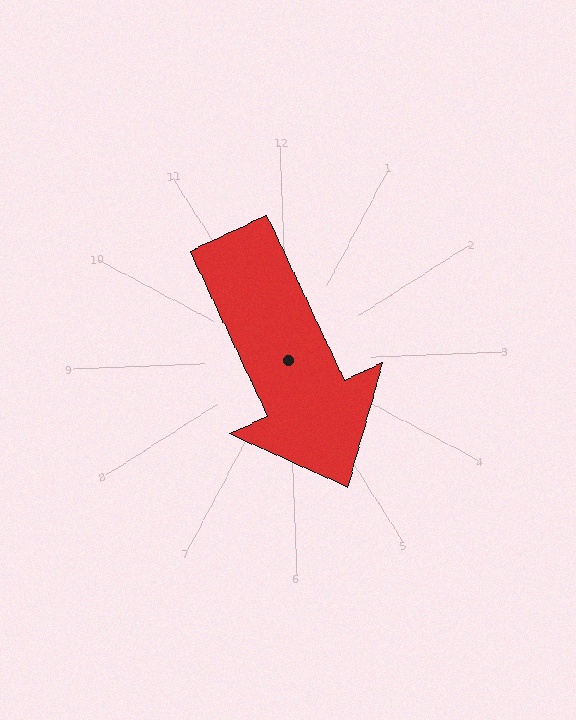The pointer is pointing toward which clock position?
Roughly 5 o'clock.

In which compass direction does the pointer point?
Southeast.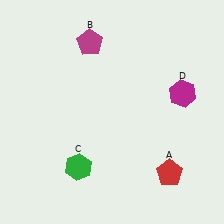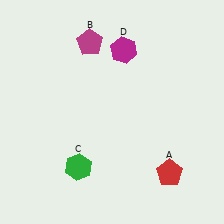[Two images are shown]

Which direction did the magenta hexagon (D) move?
The magenta hexagon (D) moved left.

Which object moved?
The magenta hexagon (D) moved left.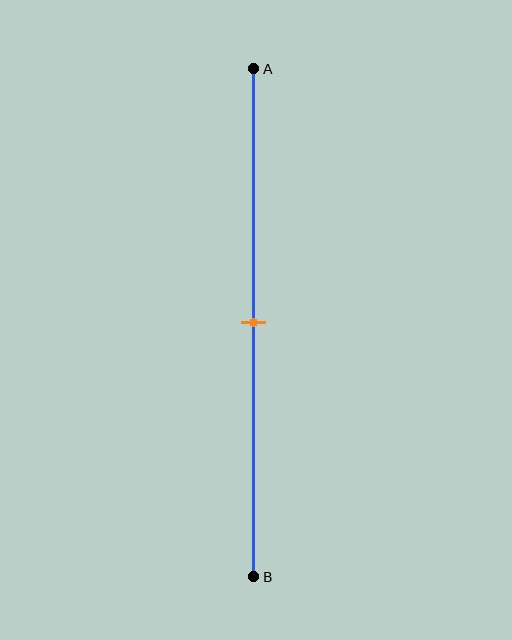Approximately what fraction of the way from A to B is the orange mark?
The orange mark is approximately 50% of the way from A to B.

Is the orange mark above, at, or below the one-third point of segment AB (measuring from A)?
The orange mark is below the one-third point of segment AB.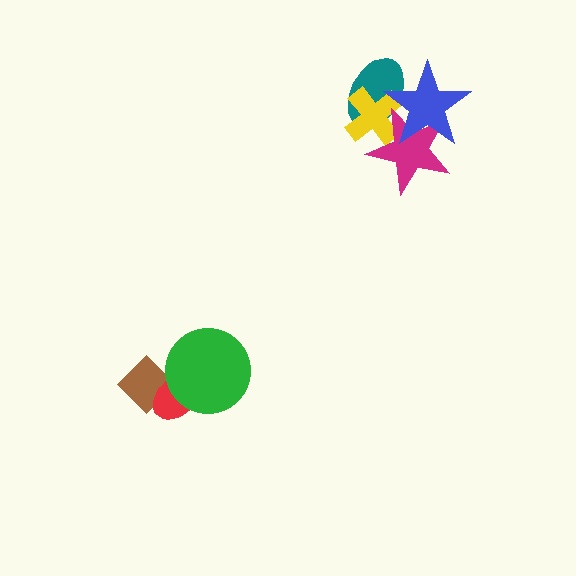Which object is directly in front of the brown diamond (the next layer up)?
The red ellipse is directly in front of the brown diamond.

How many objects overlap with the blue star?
3 objects overlap with the blue star.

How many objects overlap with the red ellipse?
2 objects overlap with the red ellipse.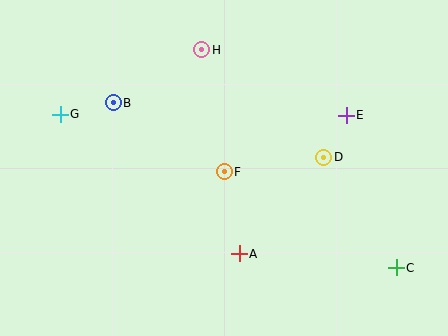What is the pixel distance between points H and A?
The distance between H and A is 207 pixels.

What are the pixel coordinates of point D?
Point D is at (324, 157).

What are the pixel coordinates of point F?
Point F is at (224, 172).